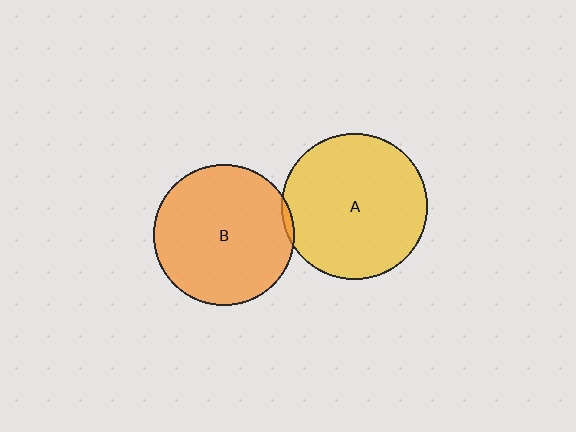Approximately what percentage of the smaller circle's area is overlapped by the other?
Approximately 5%.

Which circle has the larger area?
Circle A (yellow).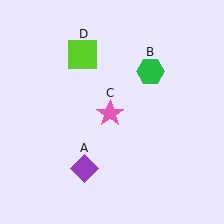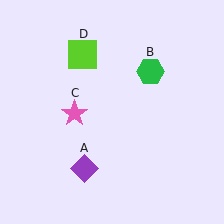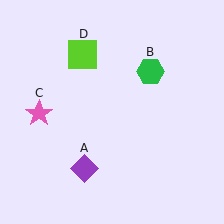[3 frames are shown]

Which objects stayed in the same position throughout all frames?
Purple diamond (object A) and green hexagon (object B) and lime square (object D) remained stationary.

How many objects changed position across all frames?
1 object changed position: pink star (object C).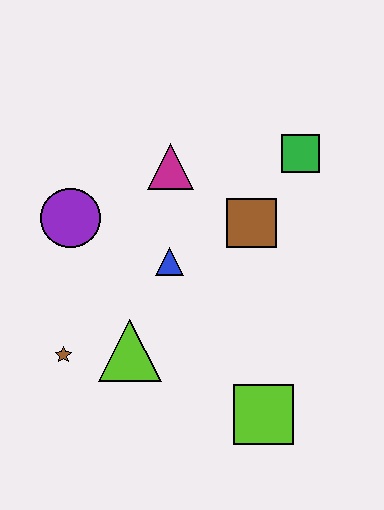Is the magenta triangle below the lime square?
No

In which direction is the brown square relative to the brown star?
The brown square is to the right of the brown star.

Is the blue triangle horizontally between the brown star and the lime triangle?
No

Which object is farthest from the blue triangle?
The lime square is farthest from the blue triangle.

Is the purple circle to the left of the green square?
Yes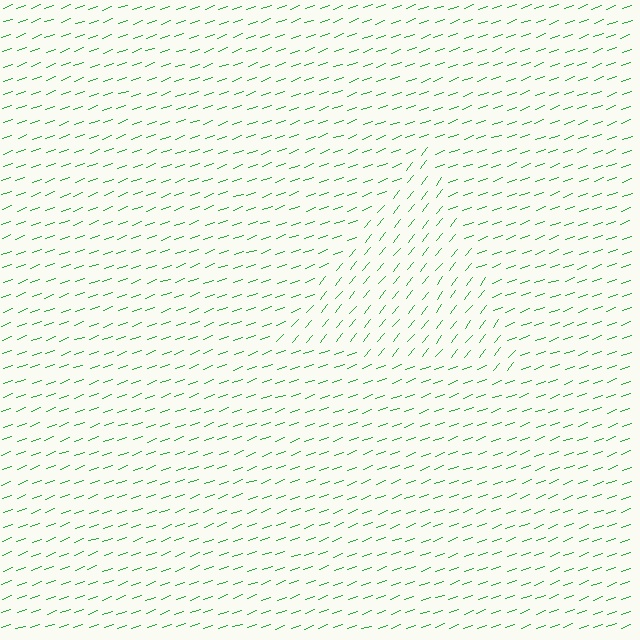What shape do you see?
I see a triangle.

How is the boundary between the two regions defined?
The boundary is defined purely by a change in line orientation (approximately 32 degrees difference). All lines are the same color and thickness.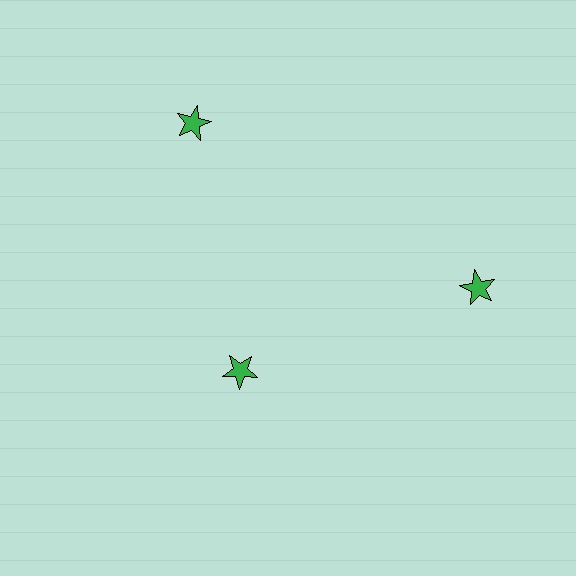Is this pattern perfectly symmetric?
No. The 3 green stars are arranged in a ring, but one element near the 7 o'clock position is pulled inward toward the center, breaking the 3-fold rotational symmetry.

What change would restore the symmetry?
The symmetry would be restored by moving it outward, back onto the ring so that all 3 stars sit at equal angles and equal distance from the center.